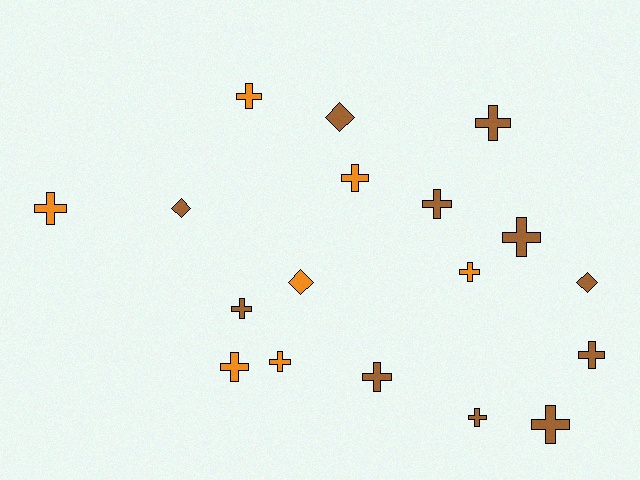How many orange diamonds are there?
There is 1 orange diamond.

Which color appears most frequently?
Brown, with 11 objects.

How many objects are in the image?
There are 18 objects.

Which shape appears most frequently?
Cross, with 14 objects.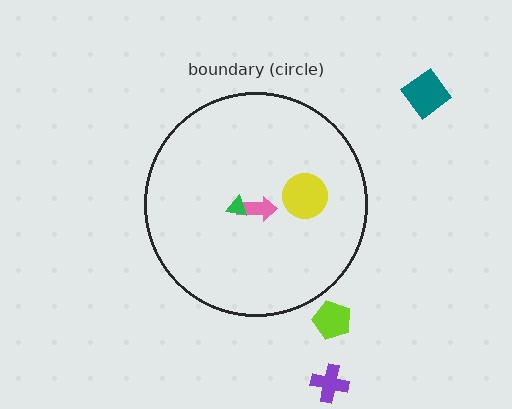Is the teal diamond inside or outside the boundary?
Outside.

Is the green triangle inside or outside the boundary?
Inside.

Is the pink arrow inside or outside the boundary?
Inside.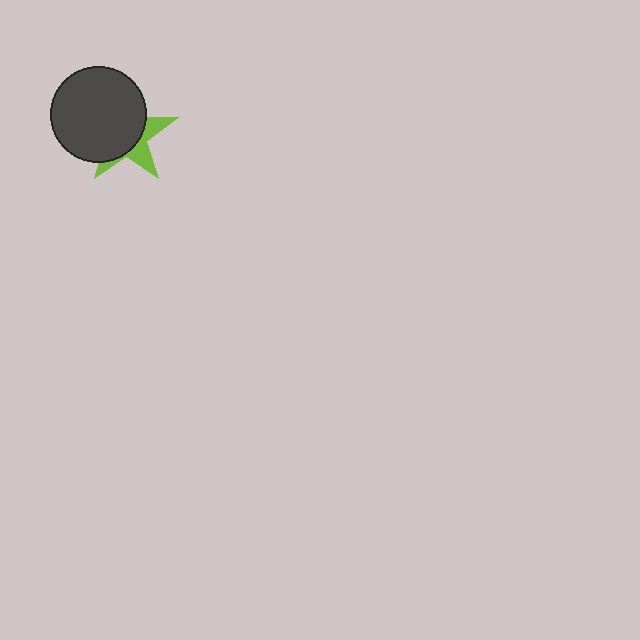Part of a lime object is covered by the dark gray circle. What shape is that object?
It is a star.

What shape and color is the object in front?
The object in front is a dark gray circle.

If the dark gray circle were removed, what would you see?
You would see the complete lime star.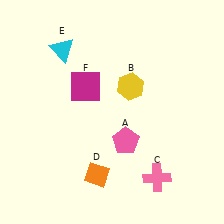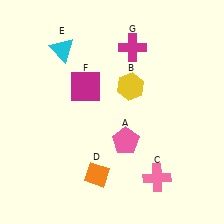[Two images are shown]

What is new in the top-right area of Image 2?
A magenta cross (G) was added in the top-right area of Image 2.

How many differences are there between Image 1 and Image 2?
There is 1 difference between the two images.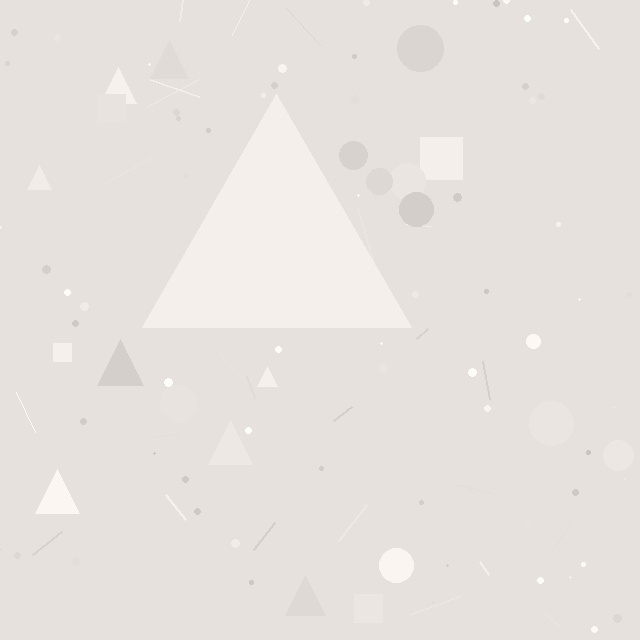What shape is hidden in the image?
A triangle is hidden in the image.